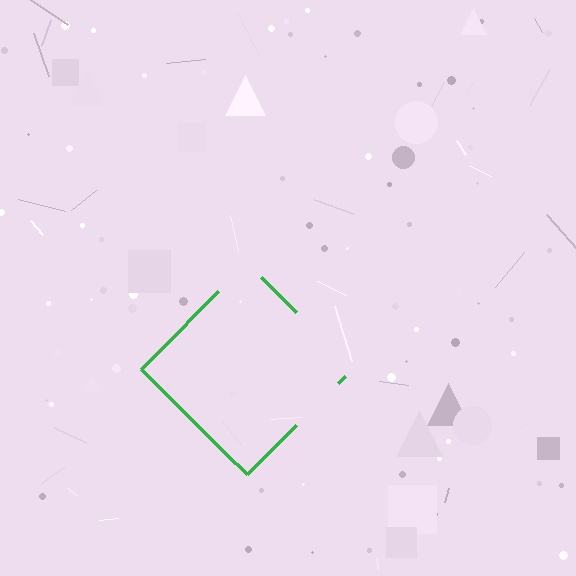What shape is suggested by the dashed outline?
The dashed outline suggests a diamond.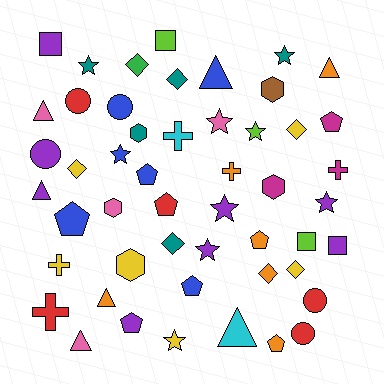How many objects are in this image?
There are 50 objects.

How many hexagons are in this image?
There are 5 hexagons.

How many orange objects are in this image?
There are 6 orange objects.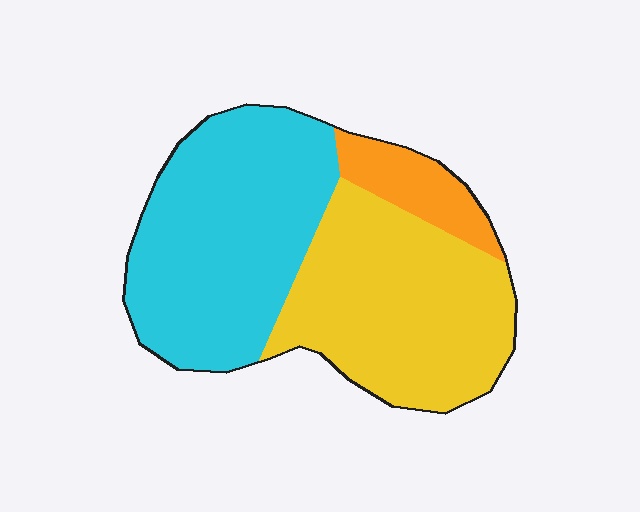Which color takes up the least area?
Orange, at roughly 10%.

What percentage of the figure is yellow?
Yellow covers about 45% of the figure.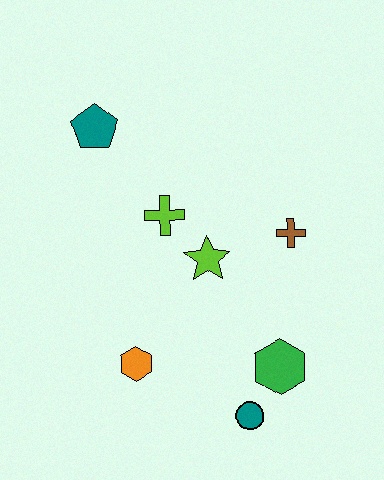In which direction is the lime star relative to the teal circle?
The lime star is above the teal circle.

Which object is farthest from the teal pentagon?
The teal circle is farthest from the teal pentagon.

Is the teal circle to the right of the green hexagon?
No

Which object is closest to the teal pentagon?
The lime cross is closest to the teal pentagon.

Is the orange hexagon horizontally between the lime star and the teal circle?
No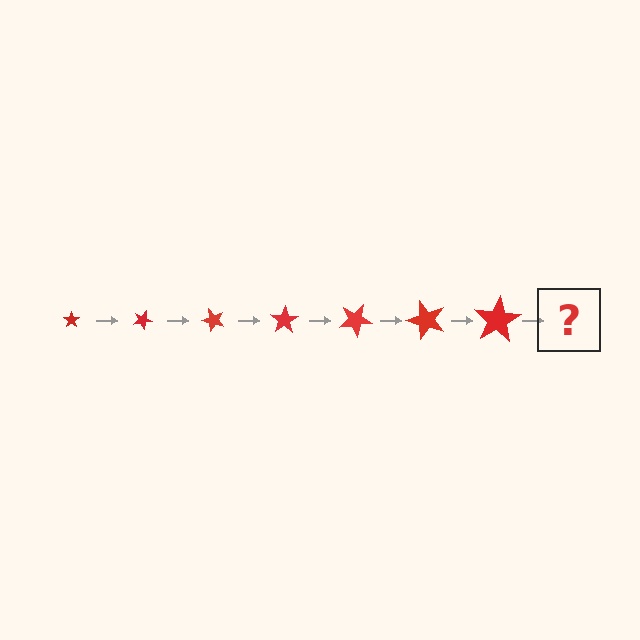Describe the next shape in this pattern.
It should be a star, larger than the previous one and rotated 175 degrees from the start.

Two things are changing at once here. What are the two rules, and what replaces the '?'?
The two rules are that the star grows larger each step and it rotates 25 degrees each step. The '?' should be a star, larger than the previous one and rotated 175 degrees from the start.